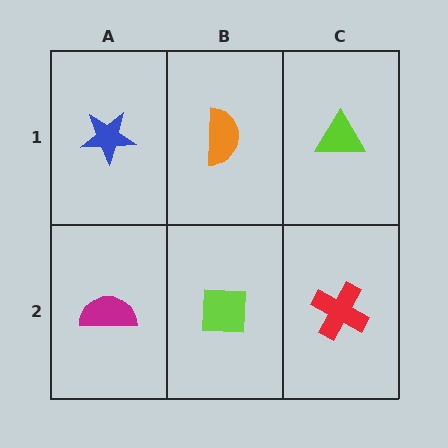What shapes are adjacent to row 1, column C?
A red cross (row 2, column C), an orange semicircle (row 1, column B).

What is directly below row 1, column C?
A red cross.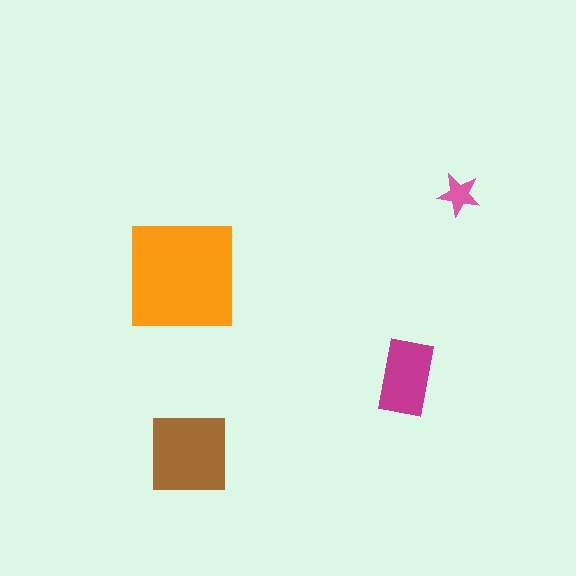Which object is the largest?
The orange square.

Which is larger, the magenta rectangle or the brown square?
The brown square.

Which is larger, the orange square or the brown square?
The orange square.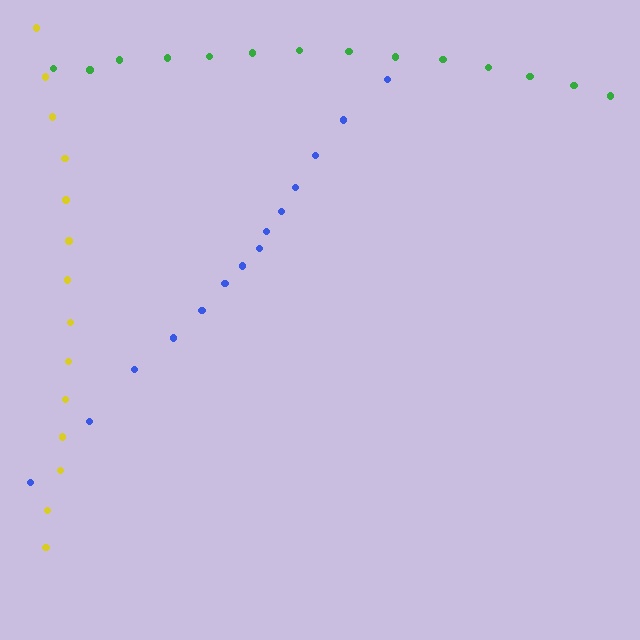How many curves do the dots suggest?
There are 3 distinct paths.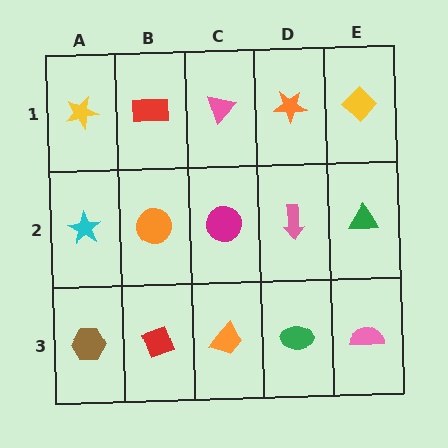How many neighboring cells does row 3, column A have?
2.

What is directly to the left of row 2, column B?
A cyan star.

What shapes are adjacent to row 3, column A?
A cyan star (row 2, column A), a red diamond (row 3, column B).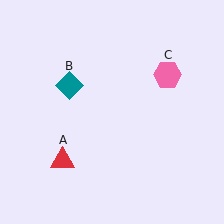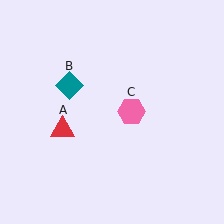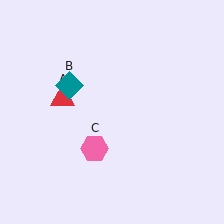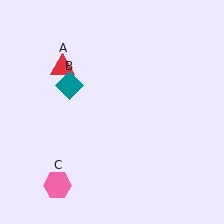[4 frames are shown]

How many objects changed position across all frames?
2 objects changed position: red triangle (object A), pink hexagon (object C).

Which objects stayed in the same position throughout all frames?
Teal diamond (object B) remained stationary.